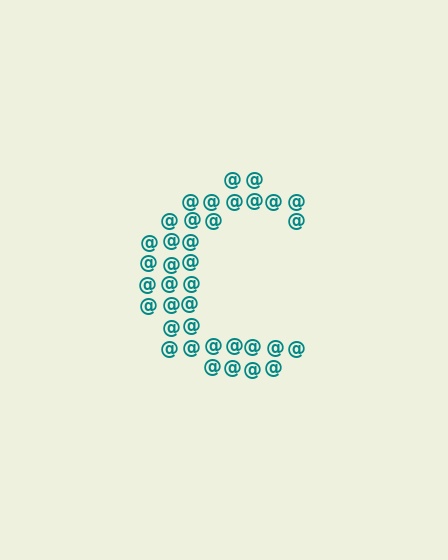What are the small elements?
The small elements are at signs.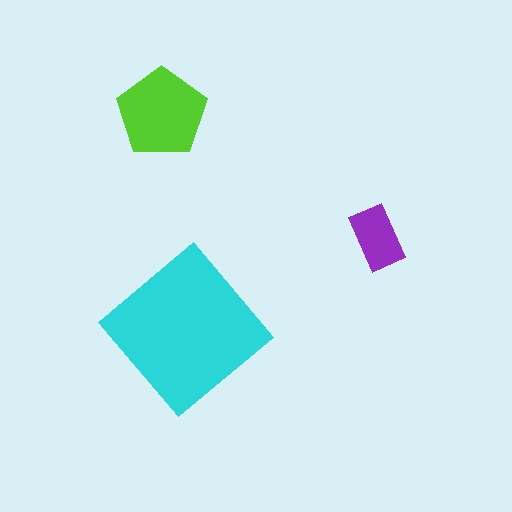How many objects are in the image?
There are 3 objects in the image.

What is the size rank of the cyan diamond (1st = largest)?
1st.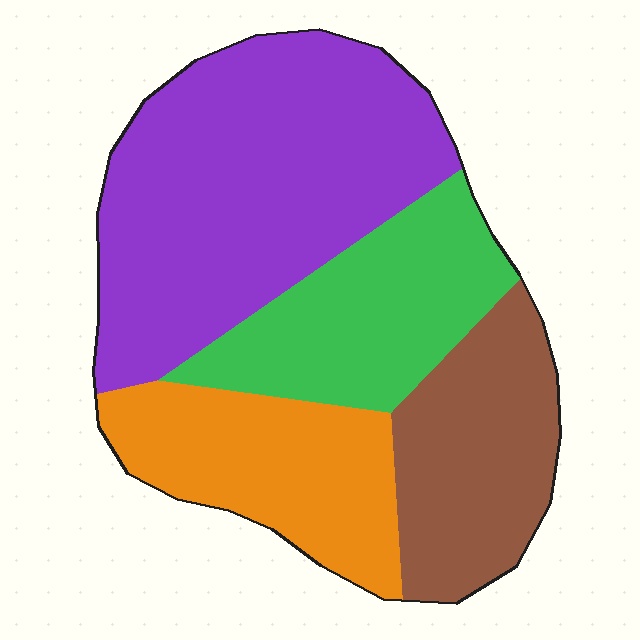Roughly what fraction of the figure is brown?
Brown covers roughly 20% of the figure.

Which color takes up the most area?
Purple, at roughly 40%.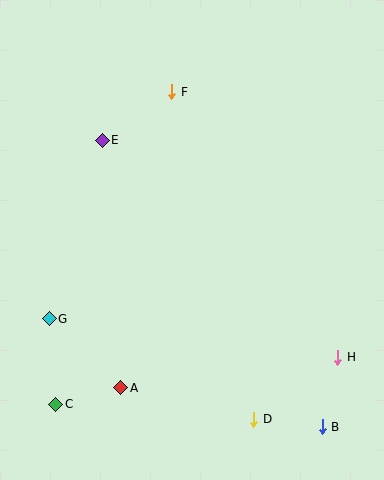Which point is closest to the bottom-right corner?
Point B is closest to the bottom-right corner.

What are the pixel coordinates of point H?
Point H is at (338, 357).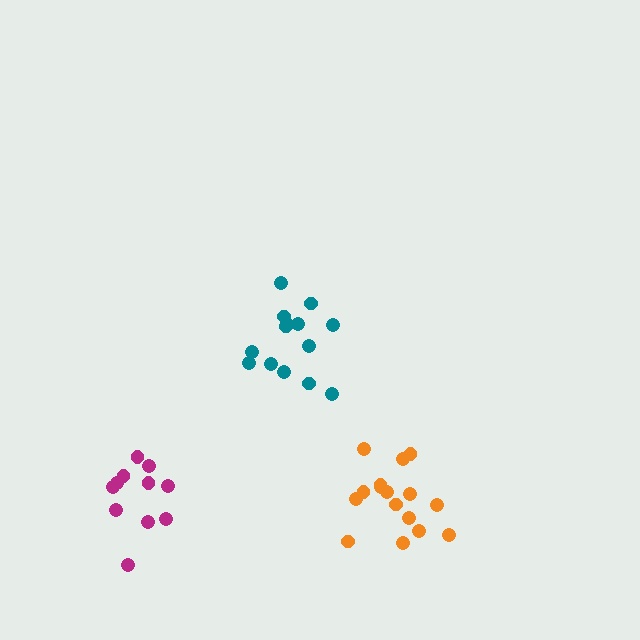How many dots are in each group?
Group 1: 16 dots, Group 2: 14 dots, Group 3: 11 dots (41 total).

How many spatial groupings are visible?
There are 3 spatial groupings.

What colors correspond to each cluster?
The clusters are colored: orange, teal, magenta.